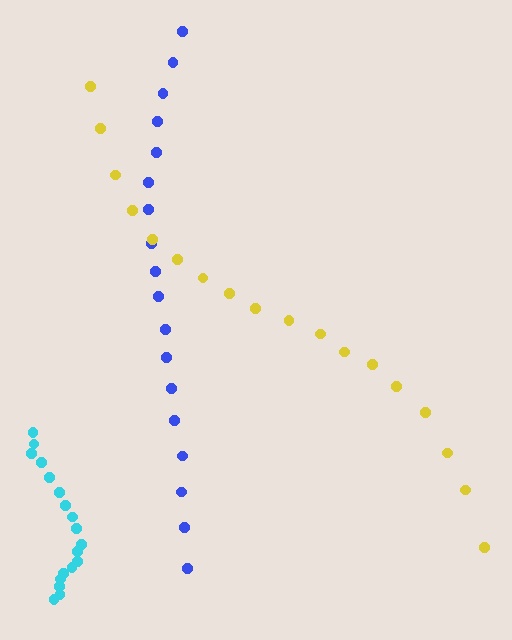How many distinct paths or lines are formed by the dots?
There are 3 distinct paths.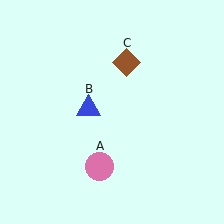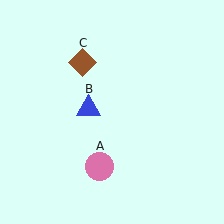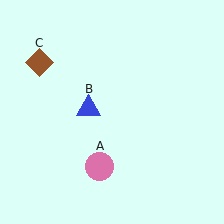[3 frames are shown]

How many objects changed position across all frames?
1 object changed position: brown diamond (object C).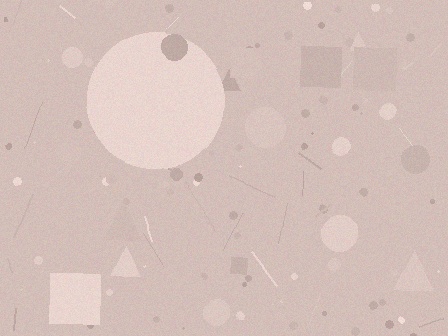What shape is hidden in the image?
A circle is hidden in the image.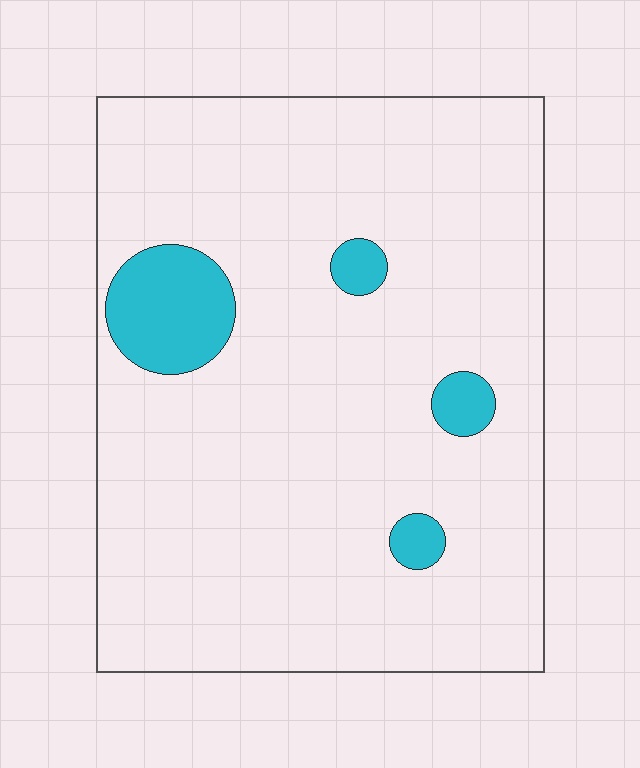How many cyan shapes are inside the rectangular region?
4.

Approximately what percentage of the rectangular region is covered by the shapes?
Approximately 10%.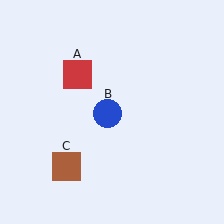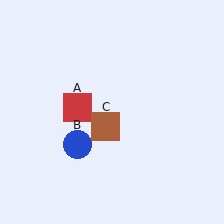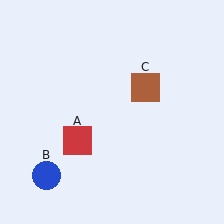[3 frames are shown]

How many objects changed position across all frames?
3 objects changed position: red square (object A), blue circle (object B), brown square (object C).